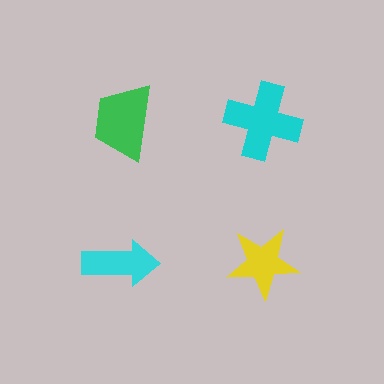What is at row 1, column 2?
A cyan cross.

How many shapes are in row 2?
2 shapes.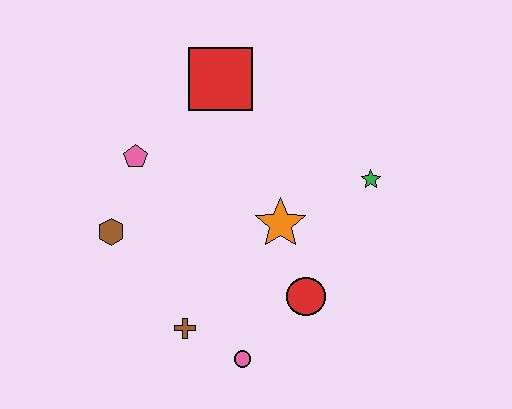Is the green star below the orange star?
No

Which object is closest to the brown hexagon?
The pink pentagon is closest to the brown hexagon.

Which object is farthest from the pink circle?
The red square is farthest from the pink circle.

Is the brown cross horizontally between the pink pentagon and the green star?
Yes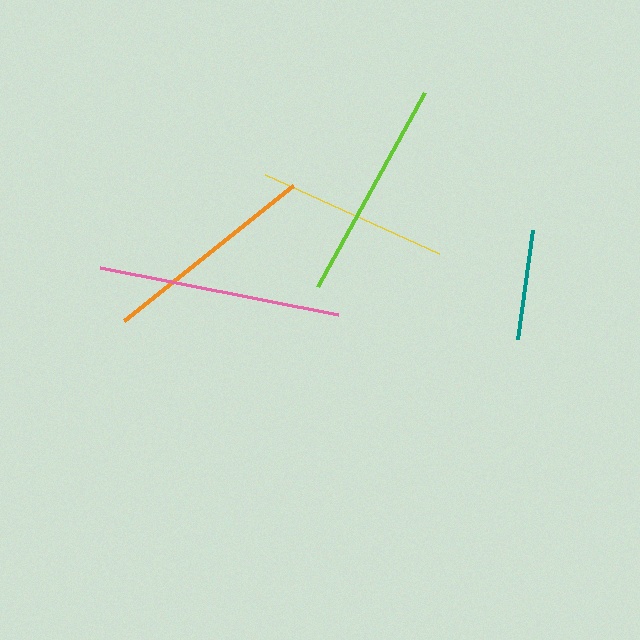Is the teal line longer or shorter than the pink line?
The pink line is longer than the teal line.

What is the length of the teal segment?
The teal segment is approximately 110 pixels long.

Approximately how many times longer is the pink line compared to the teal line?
The pink line is approximately 2.2 times the length of the teal line.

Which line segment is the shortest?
The teal line is the shortest at approximately 110 pixels.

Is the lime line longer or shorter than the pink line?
The pink line is longer than the lime line.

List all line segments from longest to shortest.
From longest to shortest: pink, lime, orange, yellow, teal.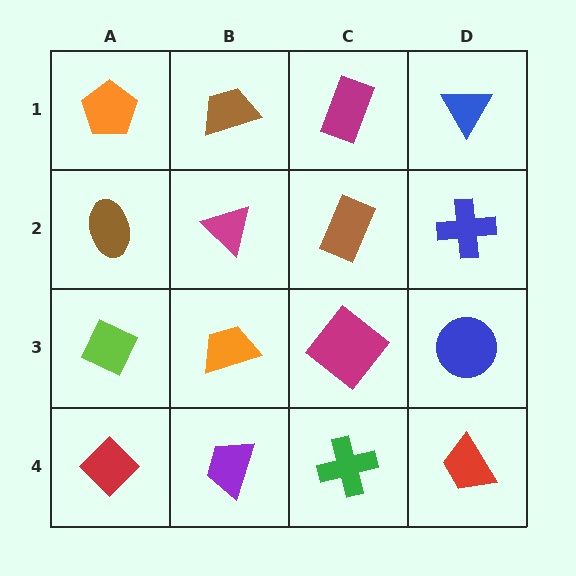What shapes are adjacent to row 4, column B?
An orange trapezoid (row 3, column B), a red diamond (row 4, column A), a green cross (row 4, column C).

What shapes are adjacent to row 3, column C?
A brown rectangle (row 2, column C), a green cross (row 4, column C), an orange trapezoid (row 3, column B), a blue circle (row 3, column D).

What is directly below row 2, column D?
A blue circle.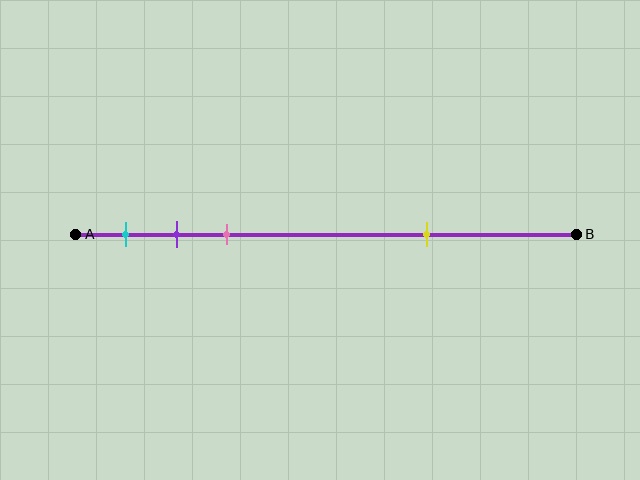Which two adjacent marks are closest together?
The purple and pink marks are the closest adjacent pair.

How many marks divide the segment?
There are 4 marks dividing the segment.